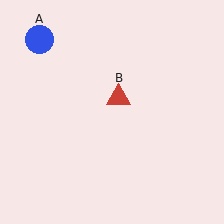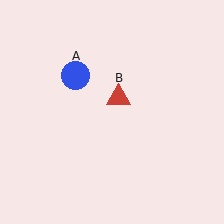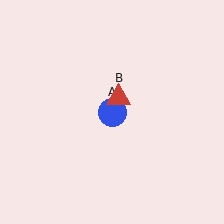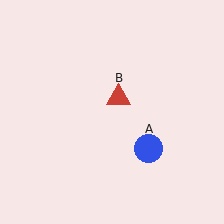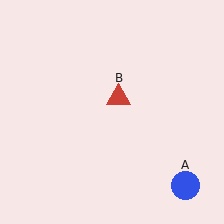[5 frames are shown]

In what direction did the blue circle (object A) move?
The blue circle (object A) moved down and to the right.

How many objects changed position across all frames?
1 object changed position: blue circle (object A).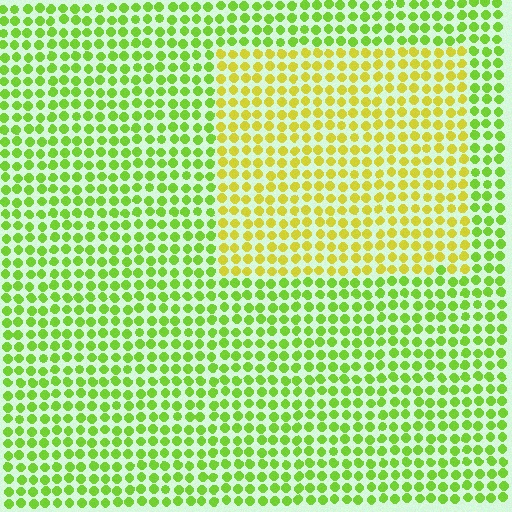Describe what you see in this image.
The image is filled with small lime elements in a uniform arrangement. A rectangle-shaped region is visible where the elements are tinted to a slightly different hue, forming a subtle color boundary.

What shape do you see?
I see a rectangle.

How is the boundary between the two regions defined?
The boundary is defined purely by a slight shift in hue (about 36 degrees). Spacing, size, and orientation are identical on both sides.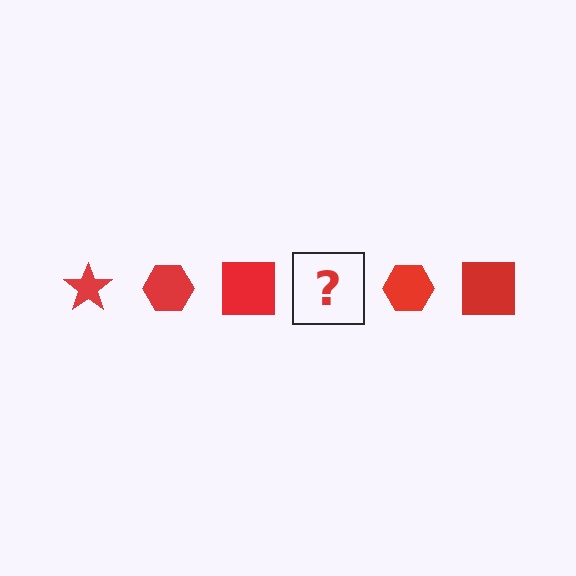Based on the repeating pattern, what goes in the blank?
The blank should be a red star.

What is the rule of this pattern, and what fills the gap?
The rule is that the pattern cycles through star, hexagon, square shapes in red. The gap should be filled with a red star.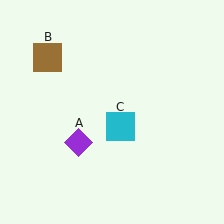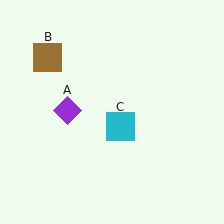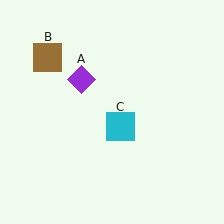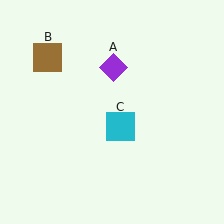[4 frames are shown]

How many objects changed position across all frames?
1 object changed position: purple diamond (object A).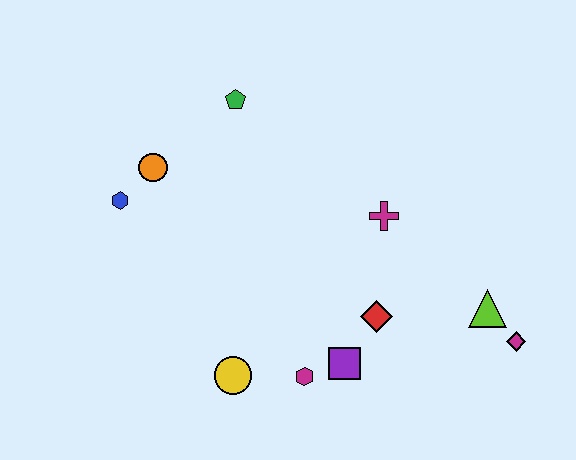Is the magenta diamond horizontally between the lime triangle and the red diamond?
No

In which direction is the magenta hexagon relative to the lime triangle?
The magenta hexagon is to the left of the lime triangle.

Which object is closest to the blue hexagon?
The orange circle is closest to the blue hexagon.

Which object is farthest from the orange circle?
The magenta diamond is farthest from the orange circle.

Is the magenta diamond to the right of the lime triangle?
Yes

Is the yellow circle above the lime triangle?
No